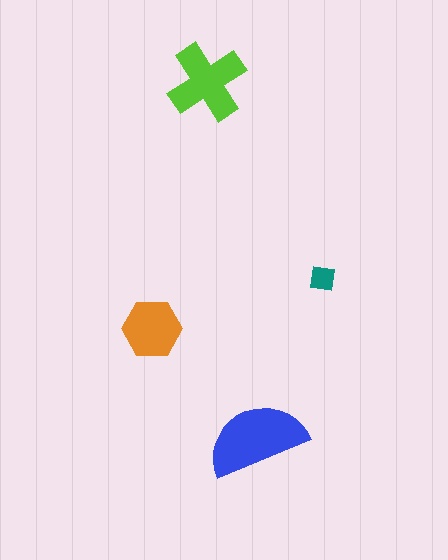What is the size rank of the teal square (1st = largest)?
4th.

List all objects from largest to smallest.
The blue semicircle, the lime cross, the orange hexagon, the teal square.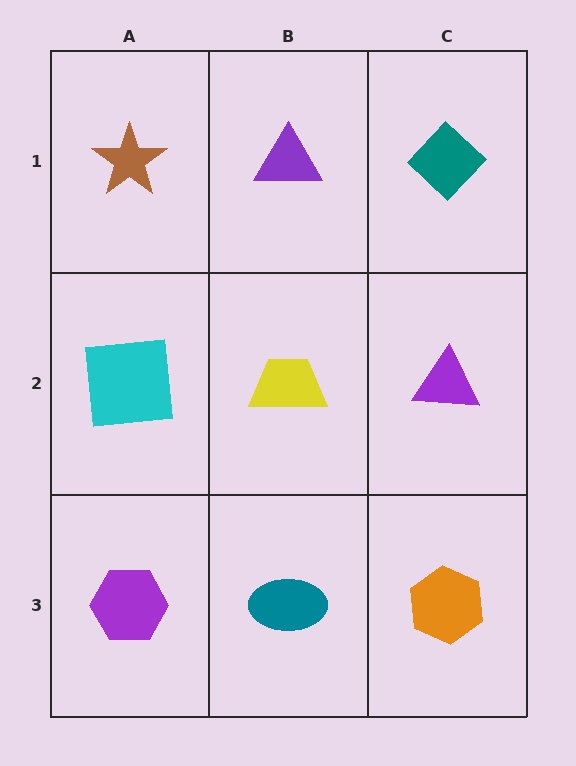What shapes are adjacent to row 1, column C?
A purple triangle (row 2, column C), a purple triangle (row 1, column B).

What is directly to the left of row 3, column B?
A purple hexagon.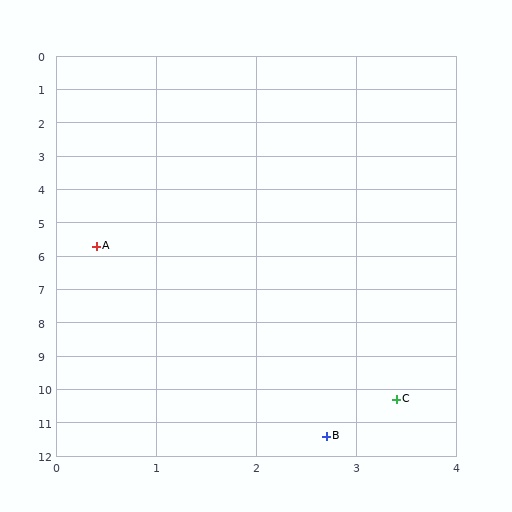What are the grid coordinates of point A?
Point A is at approximately (0.4, 5.7).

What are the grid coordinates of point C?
Point C is at approximately (3.4, 10.3).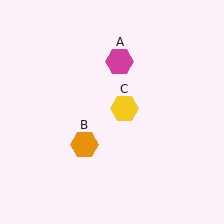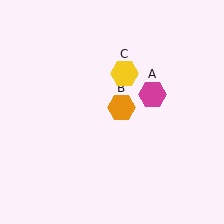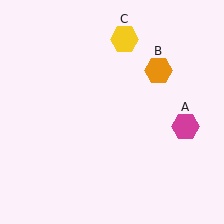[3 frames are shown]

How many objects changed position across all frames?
3 objects changed position: magenta hexagon (object A), orange hexagon (object B), yellow hexagon (object C).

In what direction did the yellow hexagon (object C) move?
The yellow hexagon (object C) moved up.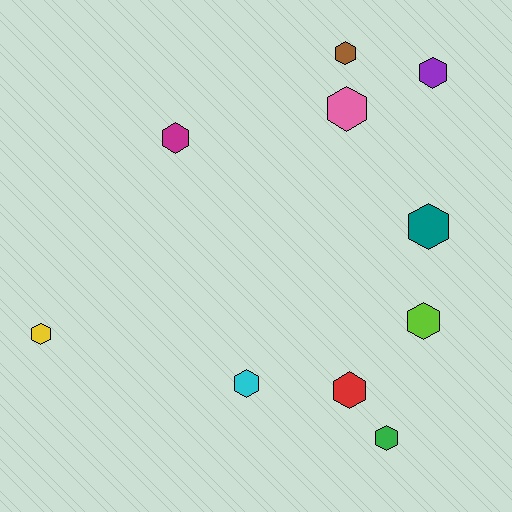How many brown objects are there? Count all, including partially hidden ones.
There is 1 brown object.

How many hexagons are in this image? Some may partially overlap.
There are 10 hexagons.